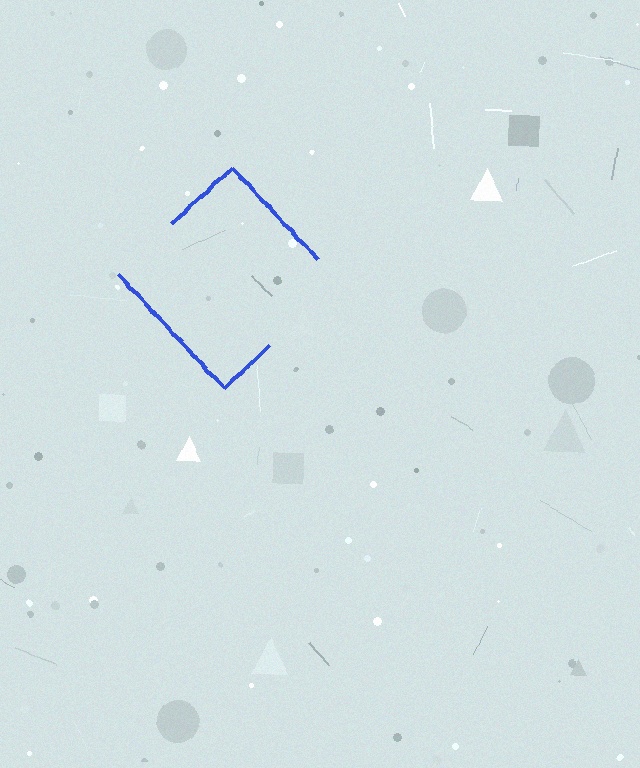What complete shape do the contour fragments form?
The contour fragments form a diamond.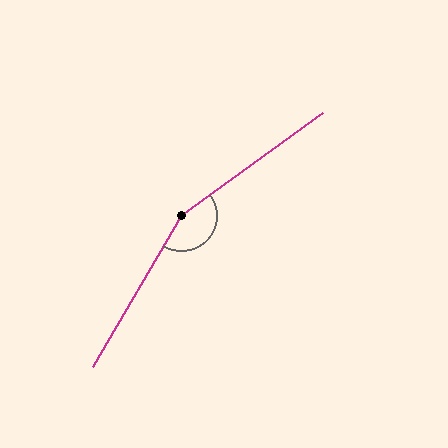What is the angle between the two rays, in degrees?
Approximately 156 degrees.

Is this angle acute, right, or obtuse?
It is obtuse.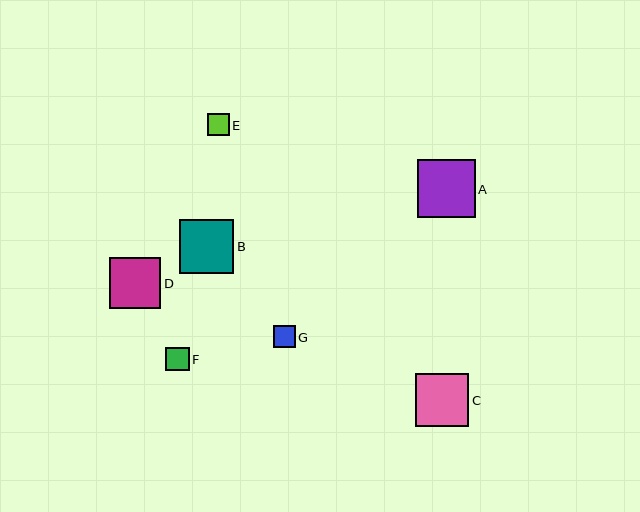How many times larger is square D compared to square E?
Square D is approximately 2.3 times the size of square E.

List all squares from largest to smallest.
From largest to smallest: A, B, C, D, F, E, G.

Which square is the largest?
Square A is the largest with a size of approximately 57 pixels.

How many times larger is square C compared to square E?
Square C is approximately 2.4 times the size of square E.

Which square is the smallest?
Square G is the smallest with a size of approximately 22 pixels.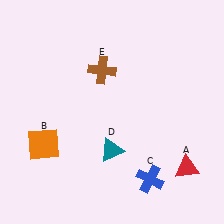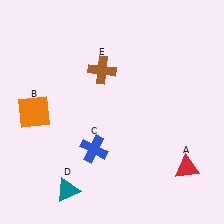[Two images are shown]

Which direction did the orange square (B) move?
The orange square (B) moved up.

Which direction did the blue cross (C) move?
The blue cross (C) moved left.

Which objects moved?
The objects that moved are: the orange square (B), the blue cross (C), the teal triangle (D).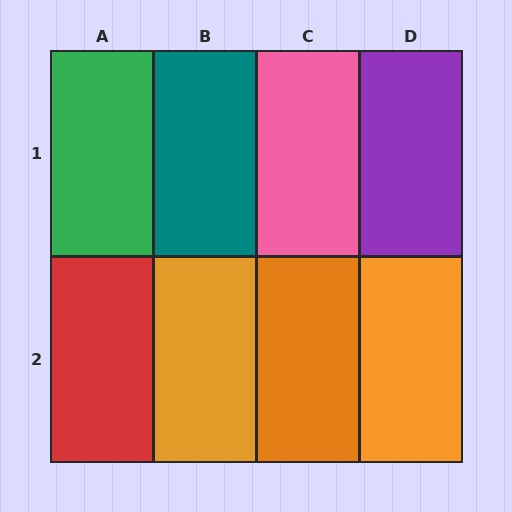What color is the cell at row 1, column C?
Pink.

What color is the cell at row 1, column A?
Green.